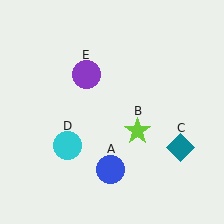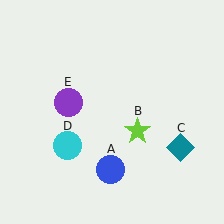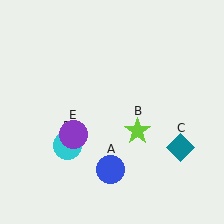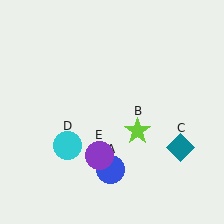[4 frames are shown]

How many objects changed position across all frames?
1 object changed position: purple circle (object E).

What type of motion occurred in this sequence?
The purple circle (object E) rotated counterclockwise around the center of the scene.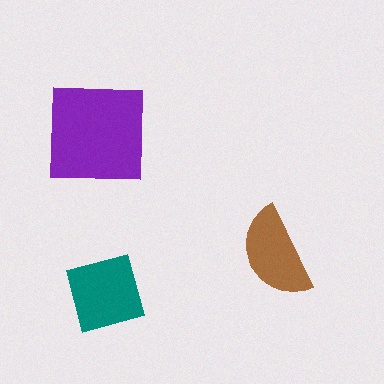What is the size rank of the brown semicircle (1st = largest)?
3rd.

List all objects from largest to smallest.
The purple square, the teal square, the brown semicircle.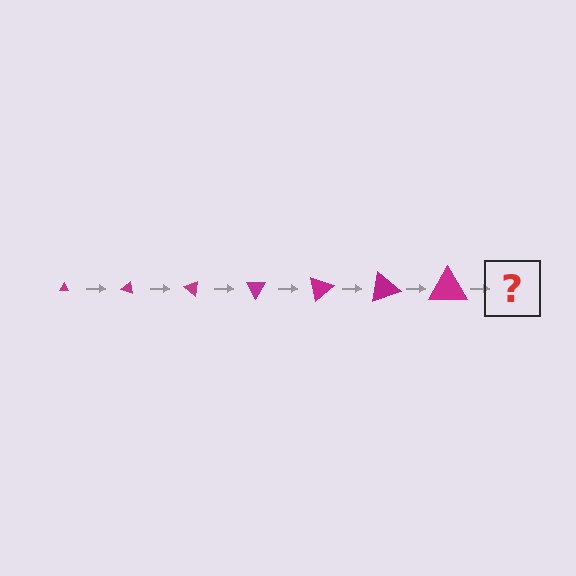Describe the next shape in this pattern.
It should be a triangle, larger than the previous one and rotated 140 degrees from the start.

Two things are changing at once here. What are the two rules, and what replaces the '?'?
The two rules are that the triangle grows larger each step and it rotates 20 degrees each step. The '?' should be a triangle, larger than the previous one and rotated 140 degrees from the start.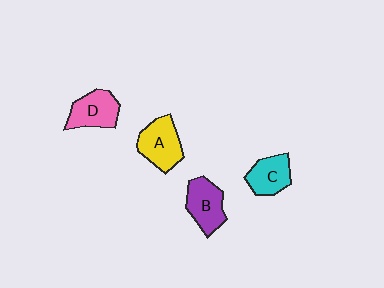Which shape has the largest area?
Shape A (yellow).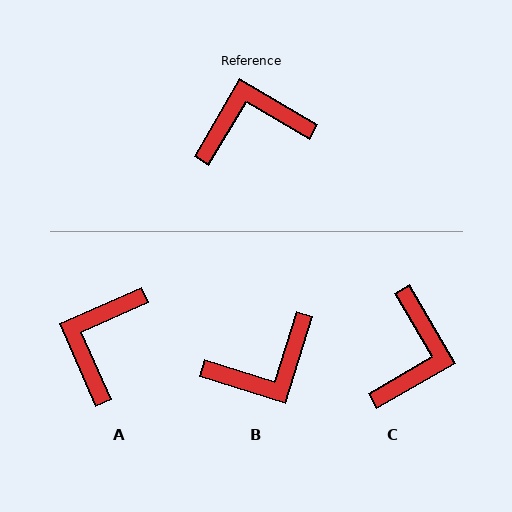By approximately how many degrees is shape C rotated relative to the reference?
Approximately 119 degrees clockwise.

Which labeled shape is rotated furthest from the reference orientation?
B, about 167 degrees away.